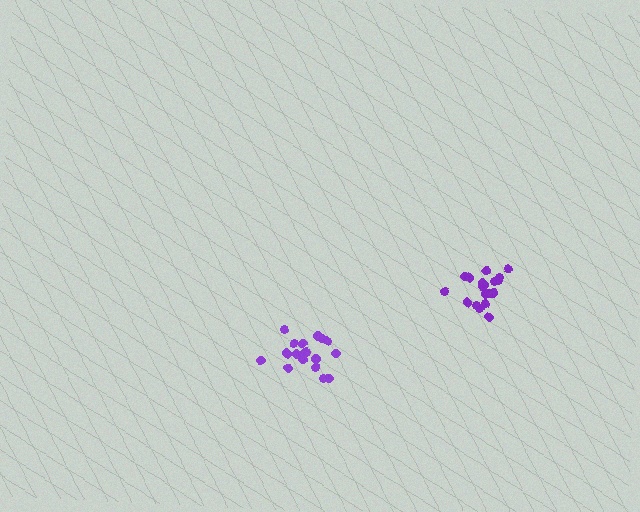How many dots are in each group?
Group 1: 19 dots, Group 2: 18 dots (37 total).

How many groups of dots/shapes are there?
There are 2 groups.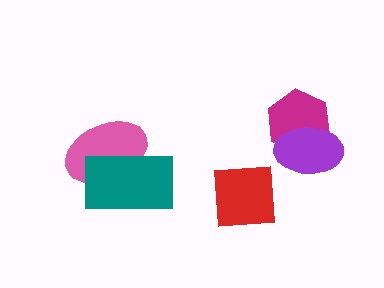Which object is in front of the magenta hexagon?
The purple ellipse is in front of the magenta hexagon.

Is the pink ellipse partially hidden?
Yes, it is partially covered by another shape.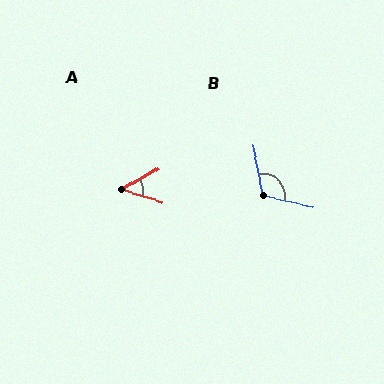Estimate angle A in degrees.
Approximately 48 degrees.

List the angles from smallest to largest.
A (48°), B (114°).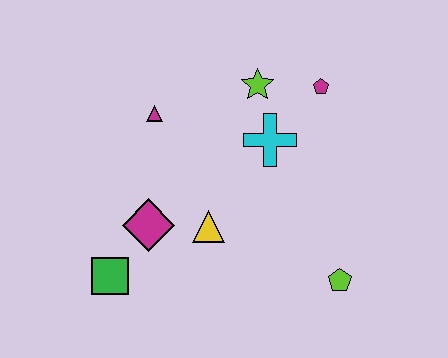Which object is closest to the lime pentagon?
The yellow triangle is closest to the lime pentagon.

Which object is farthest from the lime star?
The green square is farthest from the lime star.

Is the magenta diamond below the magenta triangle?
Yes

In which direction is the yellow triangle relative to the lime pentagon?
The yellow triangle is to the left of the lime pentagon.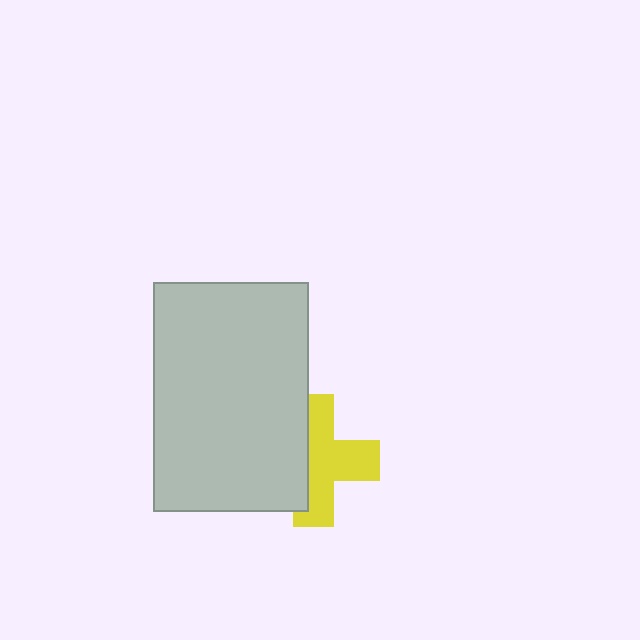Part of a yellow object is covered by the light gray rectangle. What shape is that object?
It is a cross.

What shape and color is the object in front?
The object in front is a light gray rectangle.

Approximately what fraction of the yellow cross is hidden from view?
Roughly 42% of the yellow cross is hidden behind the light gray rectangle.